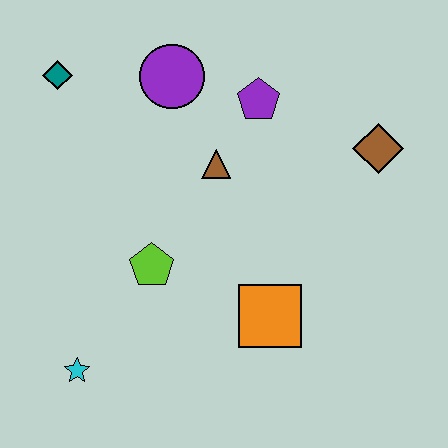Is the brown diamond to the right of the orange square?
Yes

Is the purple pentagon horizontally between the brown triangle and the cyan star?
No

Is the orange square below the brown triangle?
Yes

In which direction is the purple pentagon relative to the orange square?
The purple pentagon is above the orange square.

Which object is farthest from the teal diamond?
The brown diamond is farthest from the teal diamond.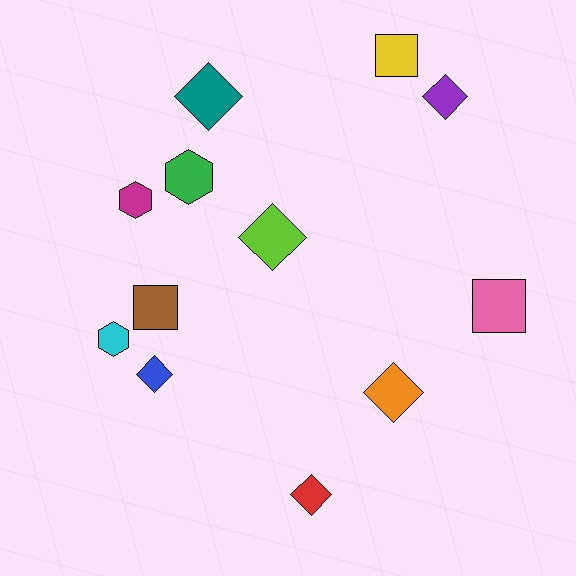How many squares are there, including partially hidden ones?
There are 3 squares.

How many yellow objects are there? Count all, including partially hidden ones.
There is 1 yellow object.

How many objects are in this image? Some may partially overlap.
There are 12 objects.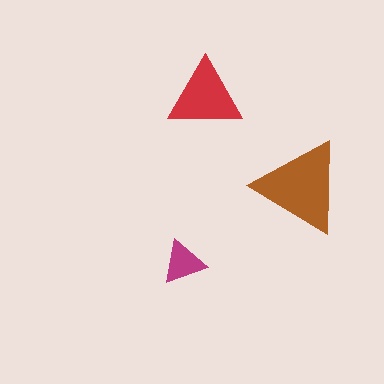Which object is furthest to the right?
The brown triangle is rightmost.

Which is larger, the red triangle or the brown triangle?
The brown one.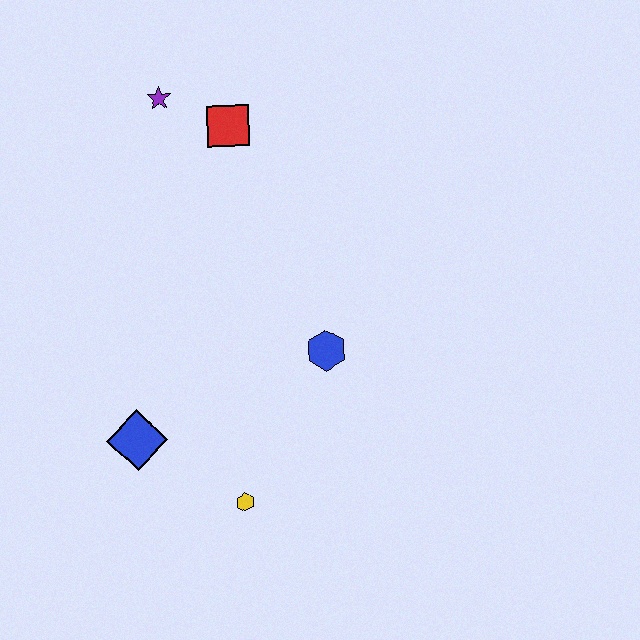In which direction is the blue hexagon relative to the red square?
The blue hexagon is below the red square.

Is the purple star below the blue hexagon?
No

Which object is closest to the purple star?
The red square is closest to the purple star.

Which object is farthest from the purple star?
The yellow hexagon is farthest from the purple star.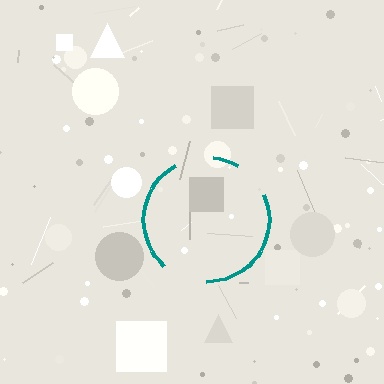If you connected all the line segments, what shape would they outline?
They would outline a circle.